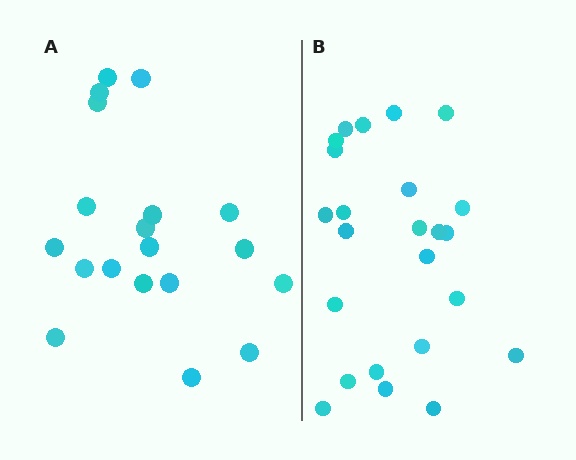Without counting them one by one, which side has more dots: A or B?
Region B (the right region) has more dots.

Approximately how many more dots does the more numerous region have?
Region B has about 5 more dots than region A.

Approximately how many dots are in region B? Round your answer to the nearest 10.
About 20 dots. (The exact count is 24, which rounds to 20.)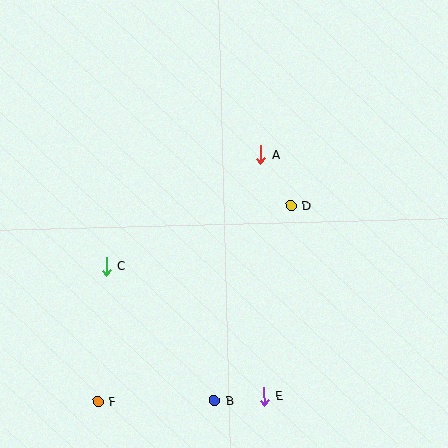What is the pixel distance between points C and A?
The distance between C and A is 191 pixels.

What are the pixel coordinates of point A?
Point A is at (261, 155).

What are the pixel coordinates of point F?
Point F is at (98, 402).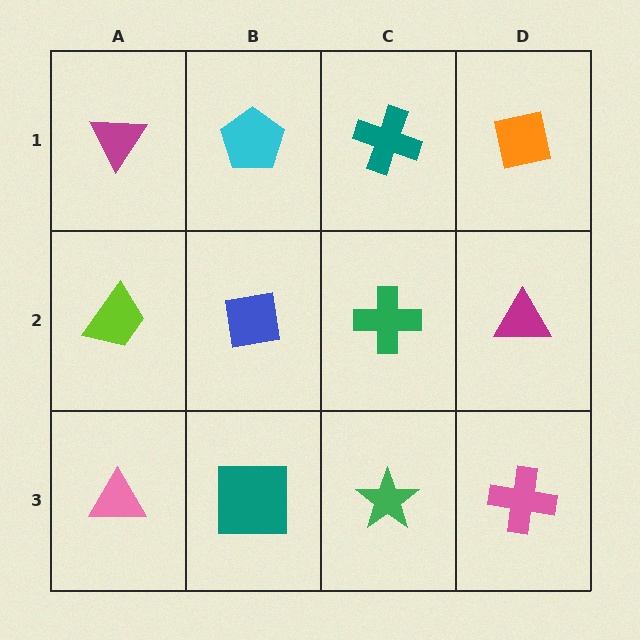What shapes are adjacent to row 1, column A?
A lime trapezoid (row 2, column A), a cyan pentagon (row 1, column B).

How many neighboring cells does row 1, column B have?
3.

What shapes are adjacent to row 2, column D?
An orange square (row 1, column D), a pink cross (row 3, column D), a green cross (row 2, column C).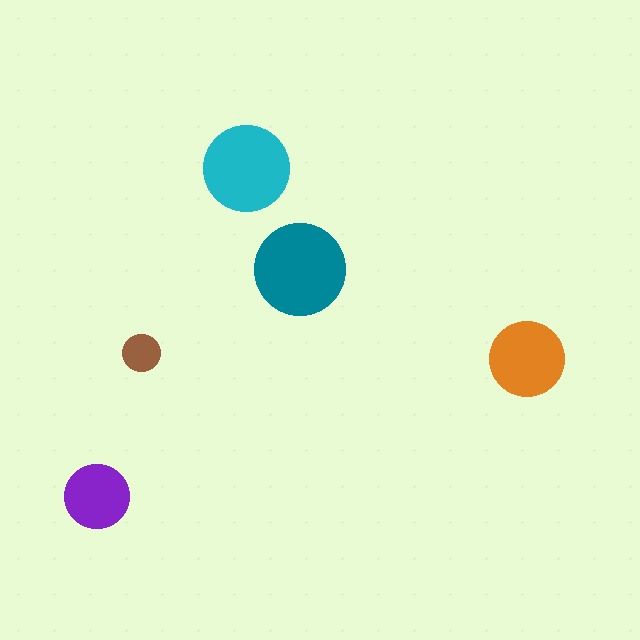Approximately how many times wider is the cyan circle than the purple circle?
About 1.5 times wider.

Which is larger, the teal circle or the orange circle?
The teal one.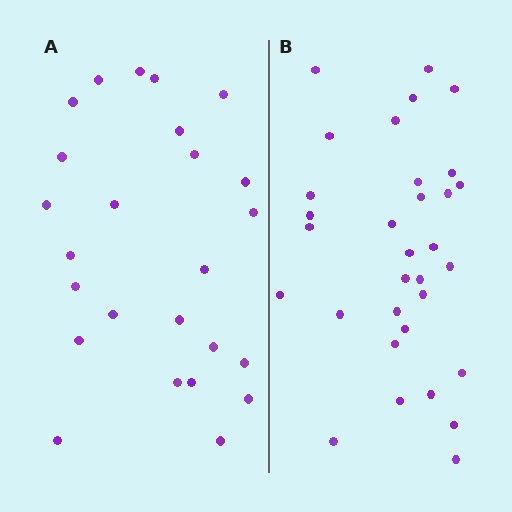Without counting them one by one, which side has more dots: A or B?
Region B (the right region) has more dots.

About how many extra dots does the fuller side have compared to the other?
Region B has roughly 8 or so more dots than region A.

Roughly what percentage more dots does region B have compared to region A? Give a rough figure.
About 30% more.